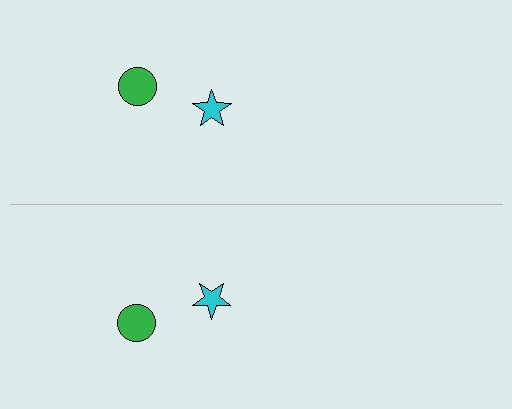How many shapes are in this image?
There are 4 shapes in this image.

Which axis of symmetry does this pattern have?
The pattern has a horizontal axis of symmetry running through the center of the image.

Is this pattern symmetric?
Yes, this pattern has bilateral (reflection) symmetry.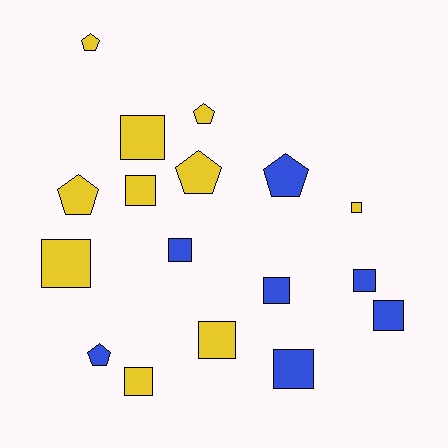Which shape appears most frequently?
Square, with 11 objects.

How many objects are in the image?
There are 17 objects.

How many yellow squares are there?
There are 6 yellow squares.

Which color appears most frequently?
Yellow, with 10 objects.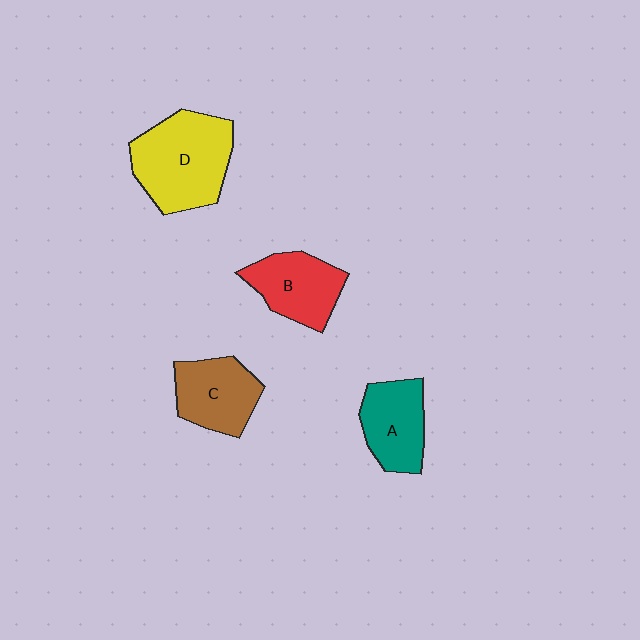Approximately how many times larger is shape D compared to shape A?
Approximately 1.6 times.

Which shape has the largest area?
Shape D (yellow).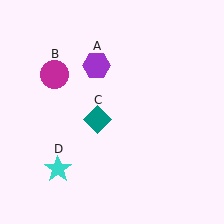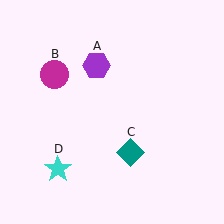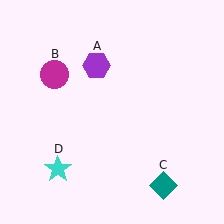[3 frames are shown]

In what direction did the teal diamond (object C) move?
The teal diamond (object C) moved down and to the right.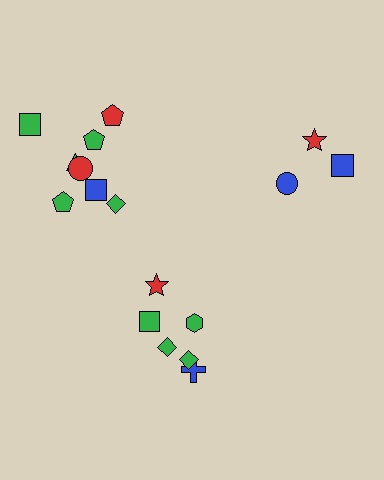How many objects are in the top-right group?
There are 3 objects.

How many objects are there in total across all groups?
There are 17 objects.